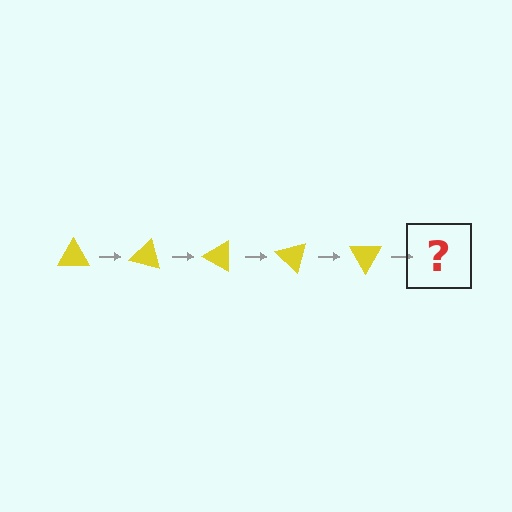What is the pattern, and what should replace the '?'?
The pattern is that the triangle rotates 15 degrees each step. The '?' should be a yellow triangle rotated 75 degrees.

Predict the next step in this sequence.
The next step is a yellow triangle rotated 75 degrees.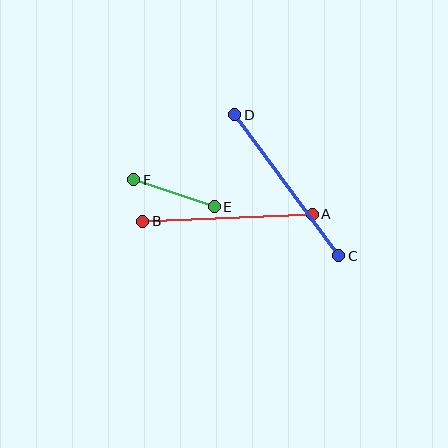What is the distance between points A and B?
The distance is approximately 170 pixels.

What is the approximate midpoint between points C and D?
The midpoint is at approximately (287, 185) pixels.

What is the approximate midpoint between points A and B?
The midpoint is at approximately (228, 218) pixels.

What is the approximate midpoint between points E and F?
The midpoint is at approximately (174, 193) pixels.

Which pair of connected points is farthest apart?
Points C and D are farthest apart.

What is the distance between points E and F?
The distance is approximately 85 pixels.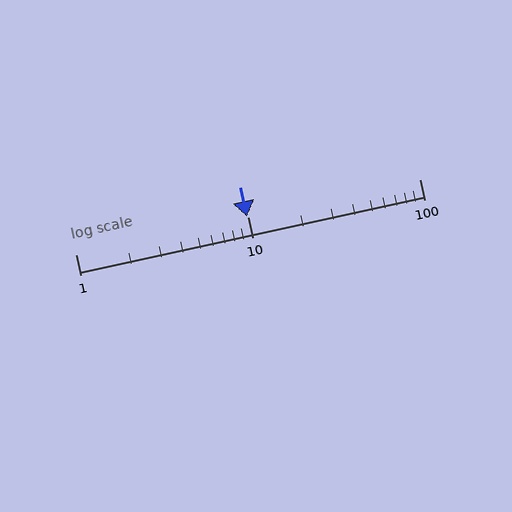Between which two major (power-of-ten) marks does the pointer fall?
The pointer is between 1 and 10.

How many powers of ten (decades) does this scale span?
The scale spans 2 decades, from 1 to 100.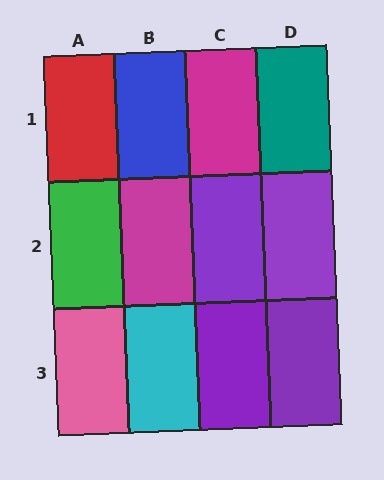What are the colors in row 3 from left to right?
Pink, cyan, purple, purple.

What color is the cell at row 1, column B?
Blue.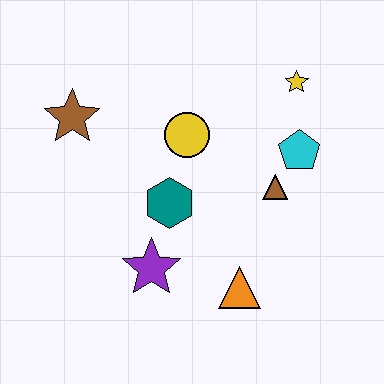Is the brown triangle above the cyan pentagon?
No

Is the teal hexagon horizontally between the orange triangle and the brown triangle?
No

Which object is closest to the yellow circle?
The teal hexagon is closest to the yellow circle.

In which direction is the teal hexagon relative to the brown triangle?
The teal hexagon is to the left of the brown triangle.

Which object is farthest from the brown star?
The orange triangle is farthest from the brown star.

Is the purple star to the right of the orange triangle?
No